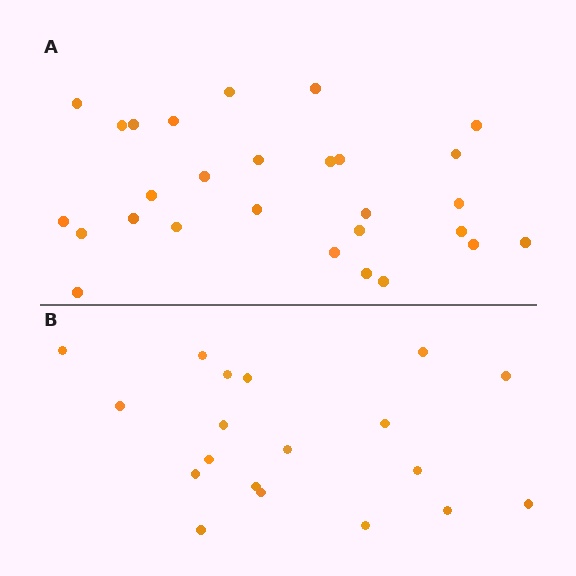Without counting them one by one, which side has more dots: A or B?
Region A (the top region) has more dots.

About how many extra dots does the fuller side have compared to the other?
Region A has roughly 8 or so more dots than region B.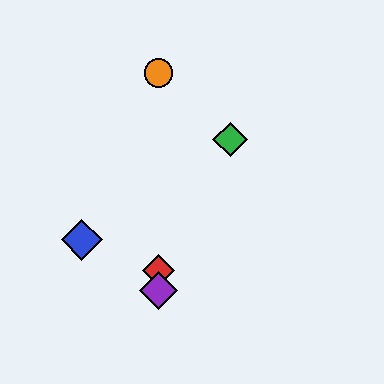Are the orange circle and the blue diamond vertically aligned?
No, the orange circle is at x≈159 and the blue diamond is at x≈82.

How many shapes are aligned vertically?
4 shapes (the red diamond, the yellow diamond, the purple diamond, the orange circle) are aligned vertically.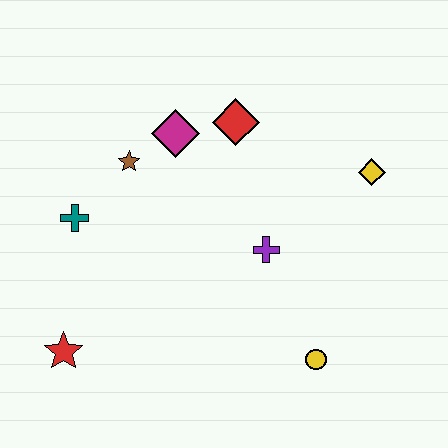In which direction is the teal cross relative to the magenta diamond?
The teal cross is to the left of the magenta diamond.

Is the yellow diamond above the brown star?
No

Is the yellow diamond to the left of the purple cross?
No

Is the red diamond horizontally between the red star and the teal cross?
No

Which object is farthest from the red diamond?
The red star is farthest from the red diamond.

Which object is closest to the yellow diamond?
The purple cross is closest to the yellow diamond.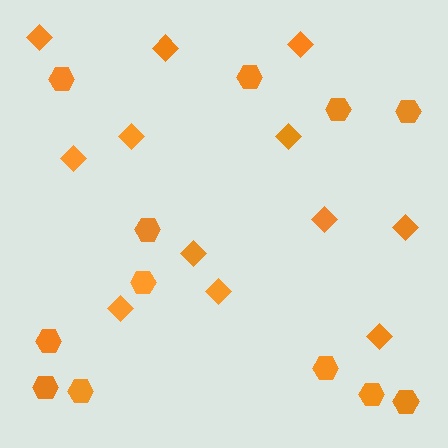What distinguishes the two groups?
There are 2 groups: one group of diamonds (12) and one group of hexagons (12).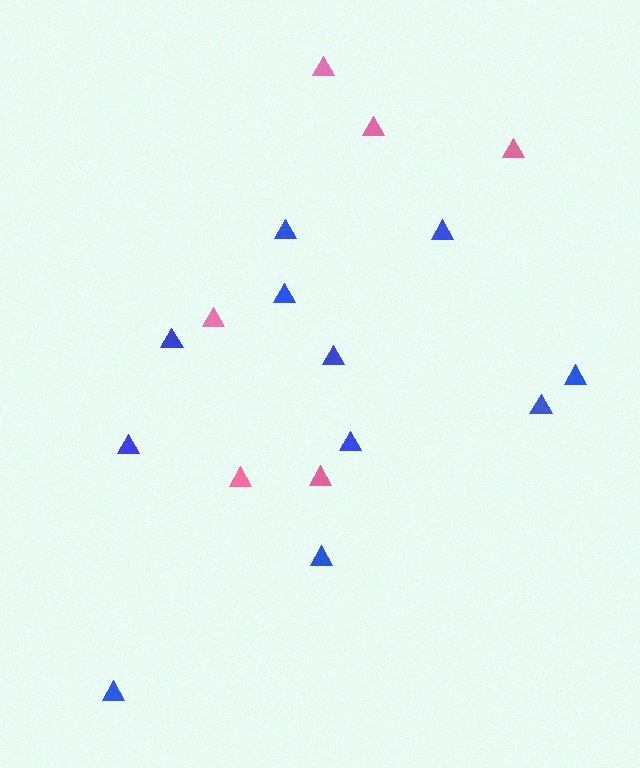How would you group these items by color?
There are 2 groups: one group of blue triangles (11) and one group of pink triangles (6).